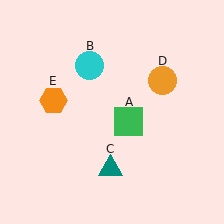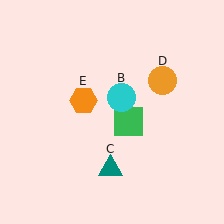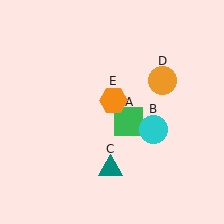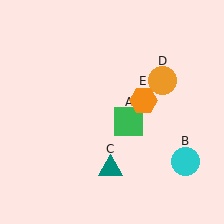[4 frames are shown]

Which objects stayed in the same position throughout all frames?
Green square (object A) and teal triangle (object C) and orange circle (object D) remained stationary.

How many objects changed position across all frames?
2 objects changed position: cyan circle (object B), orange hexagon (object E).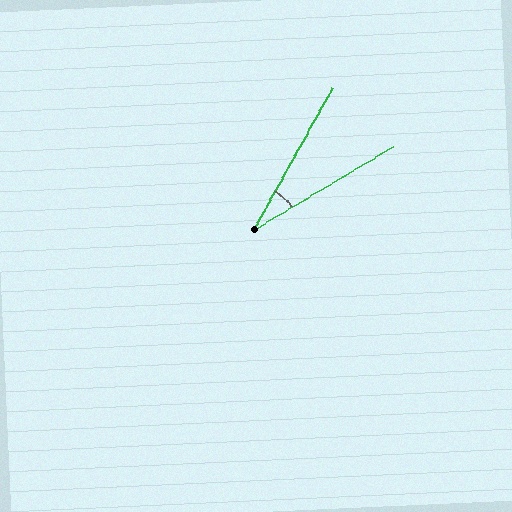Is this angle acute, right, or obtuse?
It is acute.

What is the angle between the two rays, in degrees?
Approximately 30 degrees.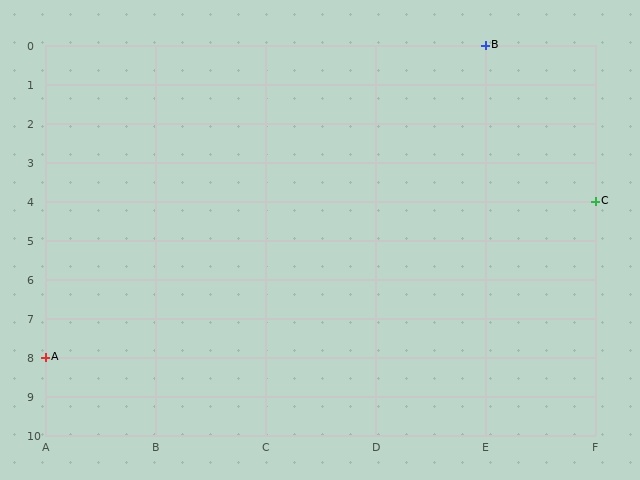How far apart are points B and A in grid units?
Points B and A are 4 columns and 8 rows apart (about 8.9 grid units diagonally).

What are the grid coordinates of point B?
Point B is at grid coordinates (E, 0).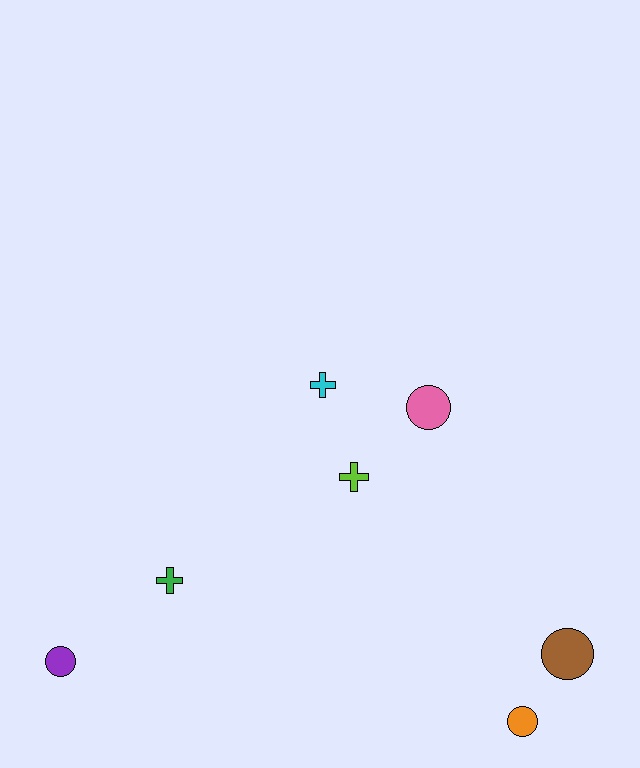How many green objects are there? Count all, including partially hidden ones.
There is 1 green object.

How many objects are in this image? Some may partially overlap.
There are 7 objects.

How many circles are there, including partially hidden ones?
There are 4 circles.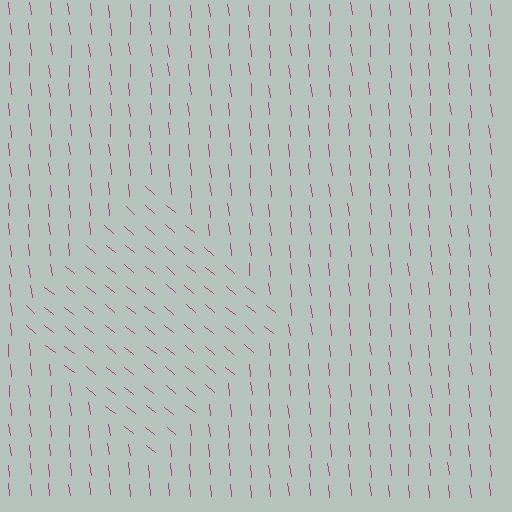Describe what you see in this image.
The image is filled with small magenta line segments. A diamond region in the image has lines oriented differently from the surrounding lines, creating a visible texture boundary.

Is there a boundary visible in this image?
Yes, there is a texture boundary formed by a change in line orientation.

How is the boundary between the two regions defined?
The boundary is defined purely by a change in line orientation (approximately 45 degrees difference). All lines are the same color and thickness.